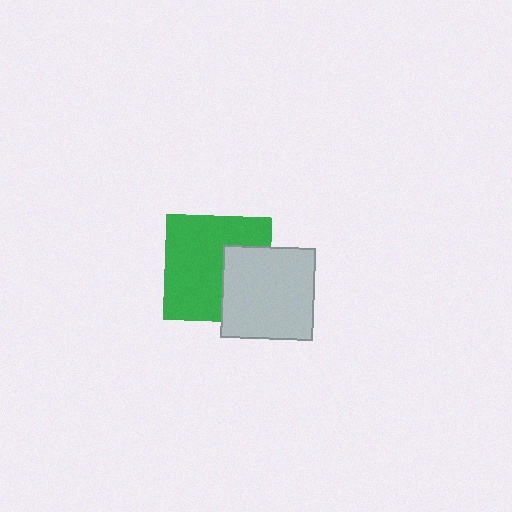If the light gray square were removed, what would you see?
You would see the complete green square.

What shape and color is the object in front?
The object in front is a light gray square.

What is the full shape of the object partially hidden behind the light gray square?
The partially hidden object is a green square.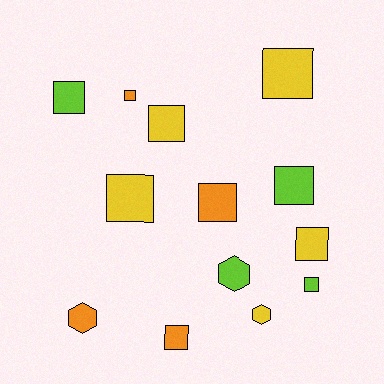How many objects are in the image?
There are 13 objects.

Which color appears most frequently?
Yellow, with 5 objects.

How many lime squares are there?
There are 3 lime squares.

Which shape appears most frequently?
Square, with 10 objects.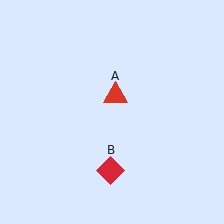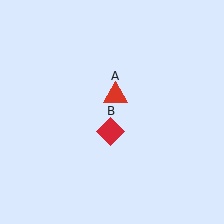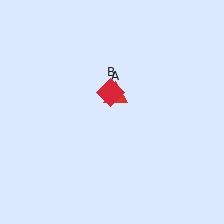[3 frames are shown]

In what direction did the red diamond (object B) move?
The red diamond (object B) moved up.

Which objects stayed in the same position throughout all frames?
Red triangle (object A) remained stationary.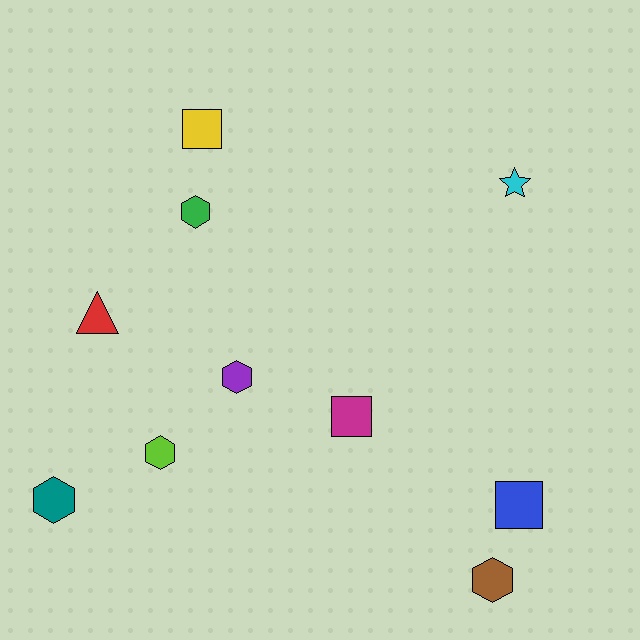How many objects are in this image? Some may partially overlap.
There are 10 objects.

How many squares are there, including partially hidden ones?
There are 3 squares.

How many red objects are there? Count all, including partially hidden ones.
There is 1 red object.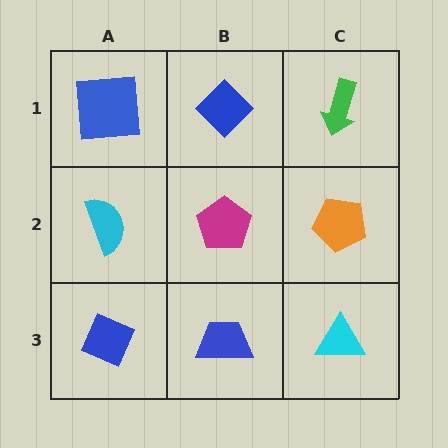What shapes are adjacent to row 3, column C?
An orange pentagon (row 2, column C), a blue trapezoid (row 3, column B).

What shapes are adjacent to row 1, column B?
A magenta pentagon (row 2, column B), a blue square (row 1, column A), a green arrow (row 1, column C).